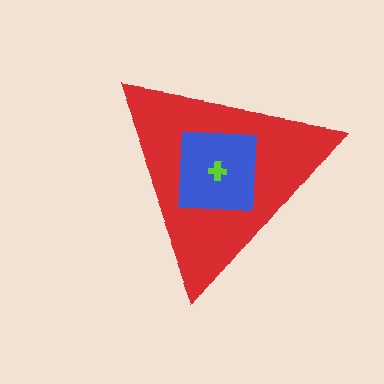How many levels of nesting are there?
3.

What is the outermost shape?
The red triangle.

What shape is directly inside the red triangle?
The blue square.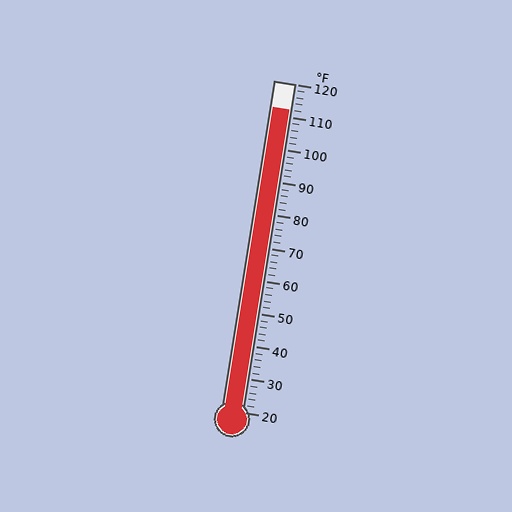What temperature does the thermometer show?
The thermometer shows approximately 112°F.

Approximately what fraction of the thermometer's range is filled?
The thermometer is filled to approximately 90% of its range.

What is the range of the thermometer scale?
The thermometer scale ranges from 20°F to 120°F.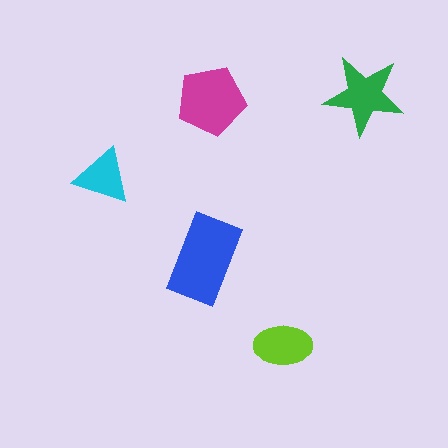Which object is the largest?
The blue rectangle.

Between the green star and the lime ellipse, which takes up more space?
The green star.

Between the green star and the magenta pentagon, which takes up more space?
The magenta pentagon.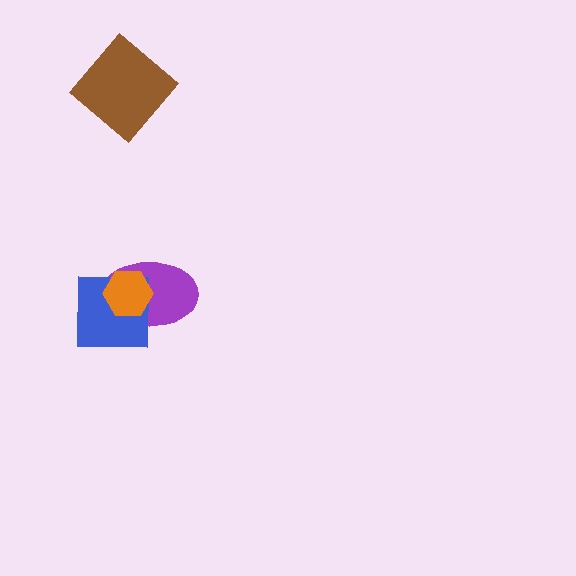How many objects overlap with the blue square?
2 objects overlap with the blue square.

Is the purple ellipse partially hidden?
Yes, it is partially covered by another shape.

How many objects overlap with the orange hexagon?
2 objects overlap with the orange hexagon.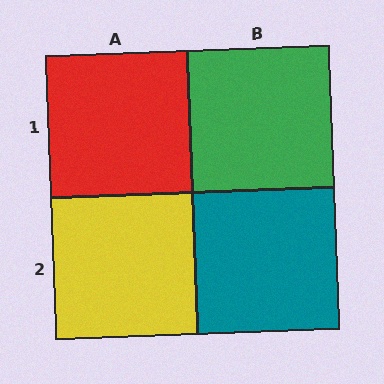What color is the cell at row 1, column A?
Red.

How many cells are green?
1 cell is green.